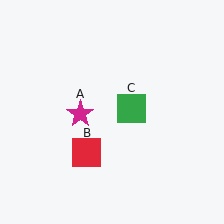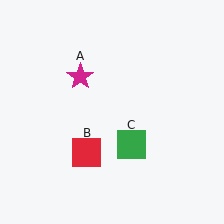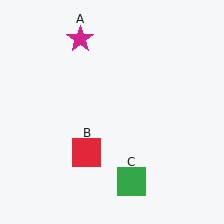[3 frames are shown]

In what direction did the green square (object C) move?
The green square (object C) moved down.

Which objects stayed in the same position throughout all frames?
Red square (object B) remained stationary.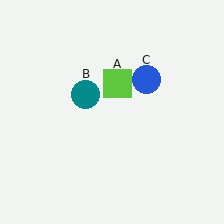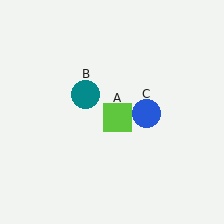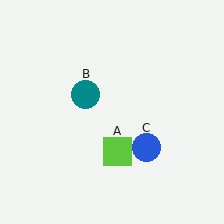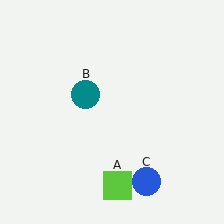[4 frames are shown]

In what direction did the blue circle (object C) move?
The blue circle (object C) moved down.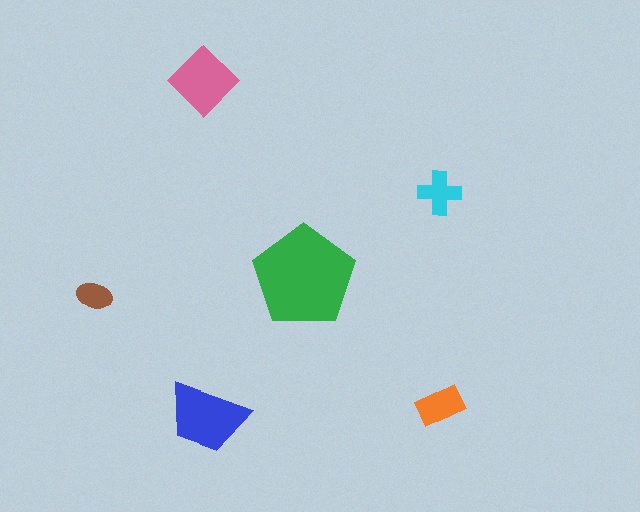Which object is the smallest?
The brown ellipse.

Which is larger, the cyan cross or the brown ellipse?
The cyan cross.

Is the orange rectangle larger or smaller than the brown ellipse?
Larger.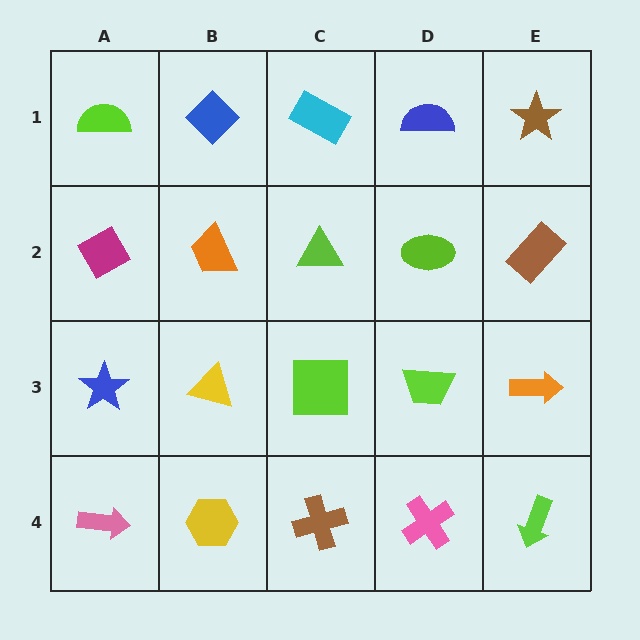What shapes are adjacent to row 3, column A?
A magenta diamond (row 2, column A), a pink arrow (row 4, column A), a yellow triangle (row 3, column B).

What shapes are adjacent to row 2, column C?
A cyan rectangle (row 1, column C), a lime square (row 3, column C), an orange trapezoid (row 2, column B), a lime ellipse (row 2, column D).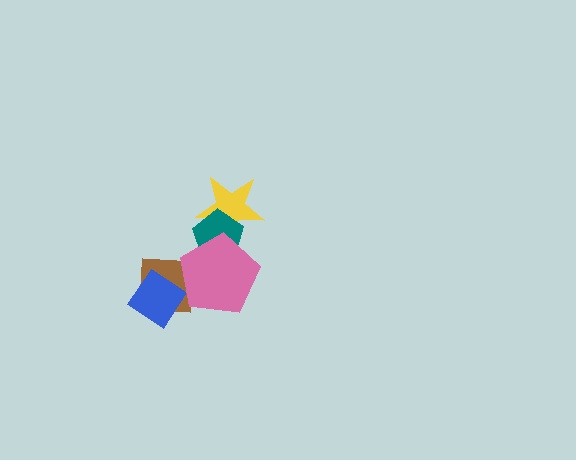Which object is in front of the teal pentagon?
The pink pentagon is in front of the teal pentagon.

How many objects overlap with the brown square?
2 objects overlap with the brown square.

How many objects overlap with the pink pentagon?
3 objects overlap with the pink pentagon.